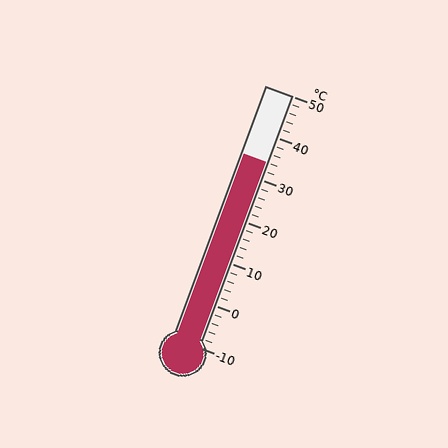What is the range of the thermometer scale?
The thermometer scale ranges from -10°C to 50°C.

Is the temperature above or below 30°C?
The temperature is above 30°C.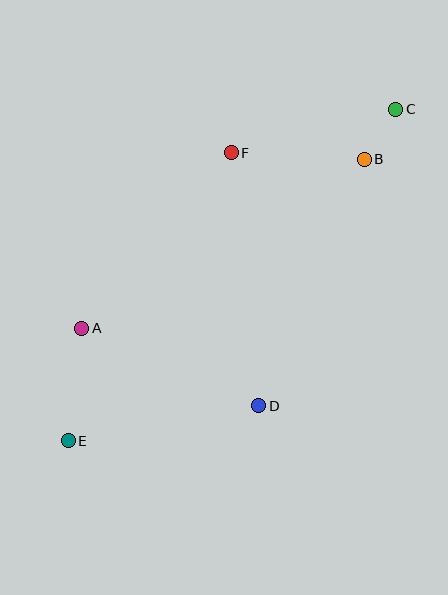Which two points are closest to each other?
Points B and C are closest to each other.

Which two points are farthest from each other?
Points C and E are farthest from each other.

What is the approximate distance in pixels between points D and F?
The distance between D and F is approximately 254 pixels.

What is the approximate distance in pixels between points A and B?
The distance between A and B is approximately 329 pixels.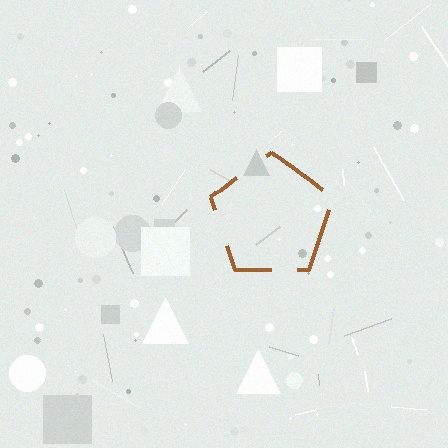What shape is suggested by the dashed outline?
The dashed outline suggests a pentagon.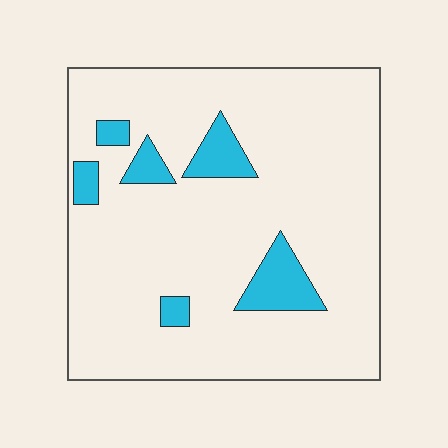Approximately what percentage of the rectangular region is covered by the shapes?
Approximately 10%.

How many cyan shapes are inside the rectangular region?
6.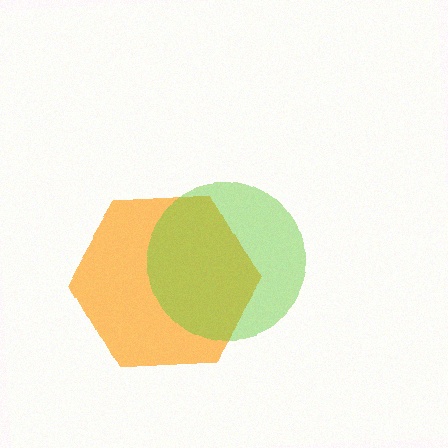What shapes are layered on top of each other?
The layered shapes are: an orange hexagon, a lime circle.